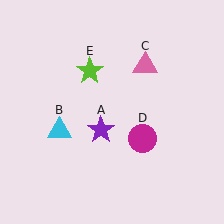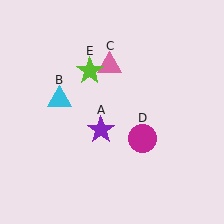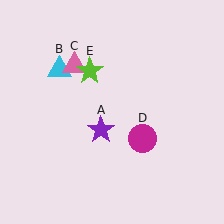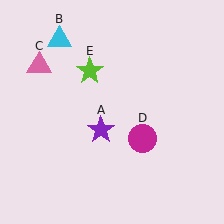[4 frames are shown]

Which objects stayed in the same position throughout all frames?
Purple star (object A) and magenta circle (object D) and lime star (object E) remained stationary.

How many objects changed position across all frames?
2 objects changed position: cyan triangle (object B), pink triangle (object C).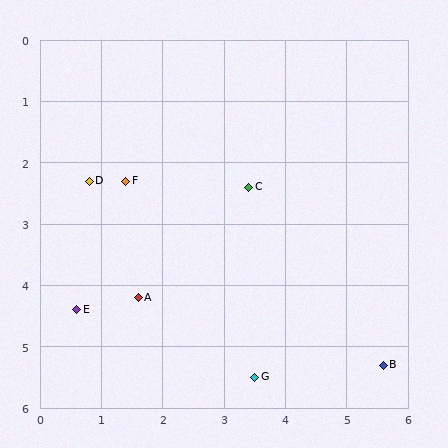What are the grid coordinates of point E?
Point E is at approximately (0.6, 4.4).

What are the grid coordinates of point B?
Point B is at approximately (5.6, 5.3).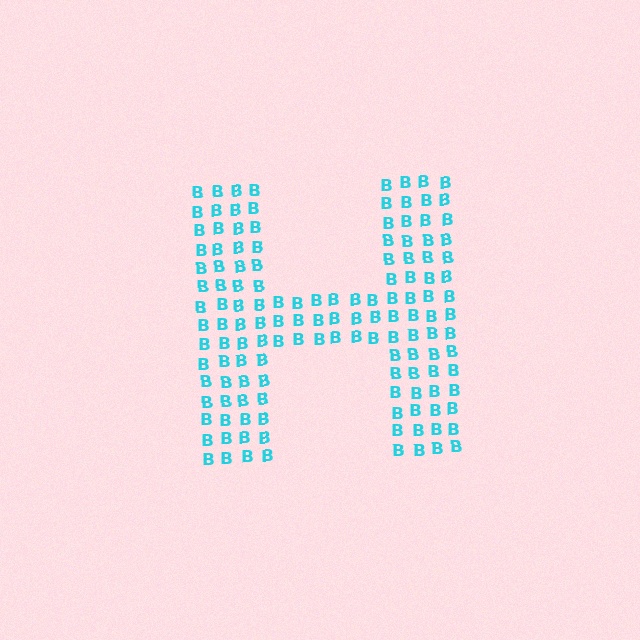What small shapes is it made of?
It is made of small letter B's.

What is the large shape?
The large shape is the letter H.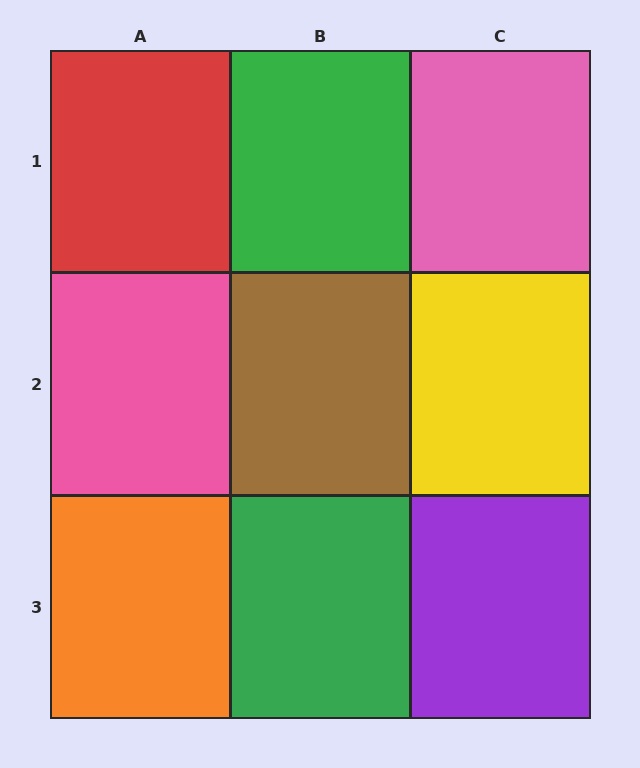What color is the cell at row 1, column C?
Pink.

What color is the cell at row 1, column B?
Green.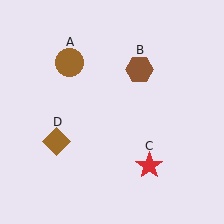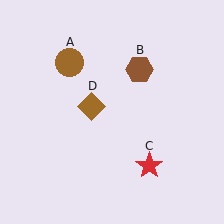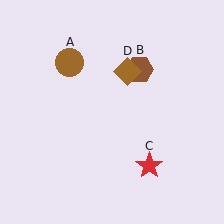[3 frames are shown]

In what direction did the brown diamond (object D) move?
The brown diamond (object D) moved up and to the right.